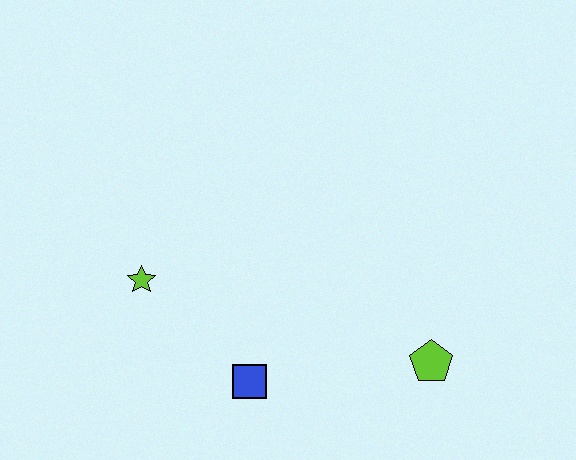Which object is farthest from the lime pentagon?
The lime star is farthest from the lime pentagon.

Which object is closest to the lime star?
The blue square is closest to the lime star.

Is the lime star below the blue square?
No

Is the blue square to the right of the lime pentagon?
No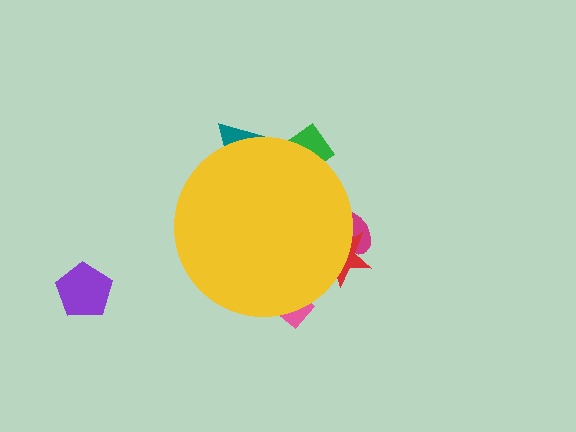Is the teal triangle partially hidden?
Yes, the teal triangle is partially hidden behind the yellow circle.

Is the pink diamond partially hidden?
Yes, the pink diamond is partially hidden behind the yellow circle.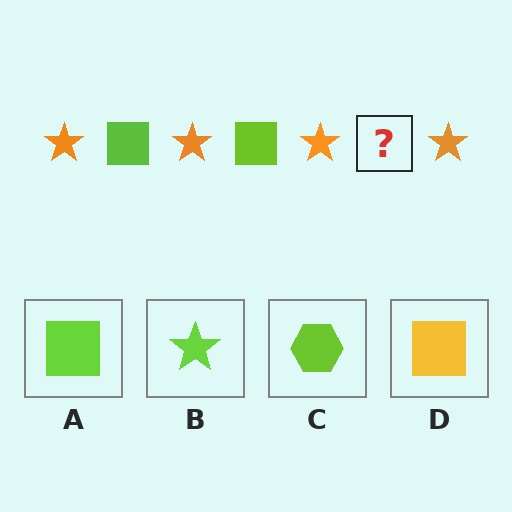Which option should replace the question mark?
Option A.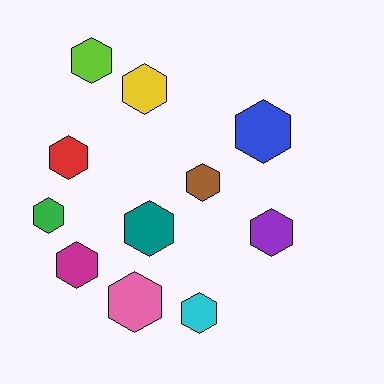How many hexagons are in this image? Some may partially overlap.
There are 11 hexagons.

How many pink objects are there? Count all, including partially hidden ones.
There is 1 pink object.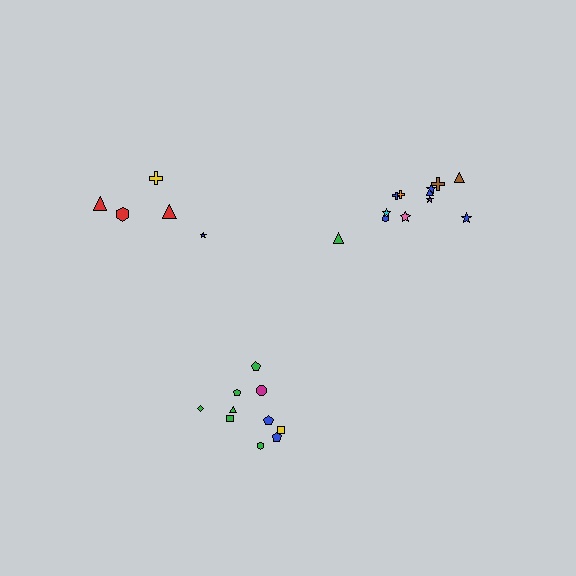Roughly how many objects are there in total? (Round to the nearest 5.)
Roughly 25 objects in total.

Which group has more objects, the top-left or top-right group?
The top-right group.